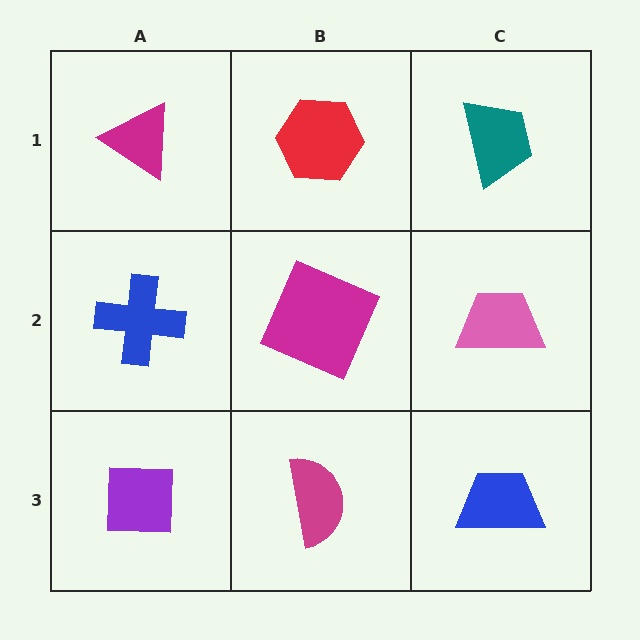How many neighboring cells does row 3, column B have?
3.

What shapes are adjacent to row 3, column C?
A pink trapezoid (row 2, column C), a magenta semicircle (row 3, column B).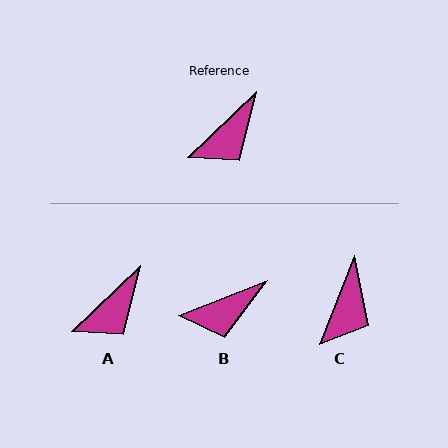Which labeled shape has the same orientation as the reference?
A.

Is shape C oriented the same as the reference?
No, it is off by about 25 degrees.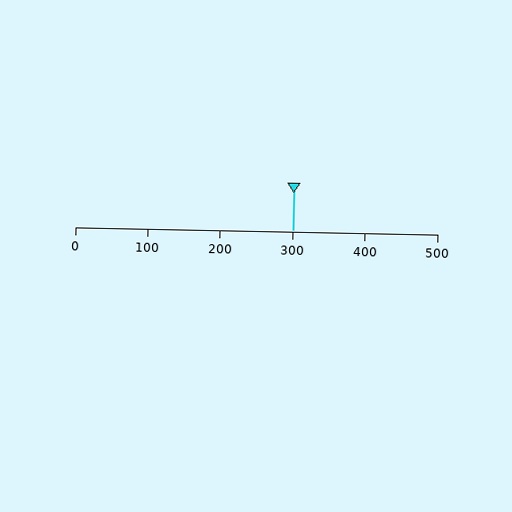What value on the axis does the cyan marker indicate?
The marker indicates approximately 300.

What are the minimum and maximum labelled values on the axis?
The axis runs from 0 to 500.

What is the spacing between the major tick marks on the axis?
The major ticks are spaced 100 apart.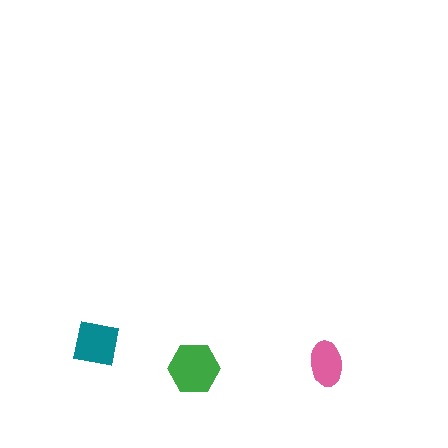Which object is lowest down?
The green hexagon is bottommost.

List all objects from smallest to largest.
The pink ellipse, the teal square, the green hexagon.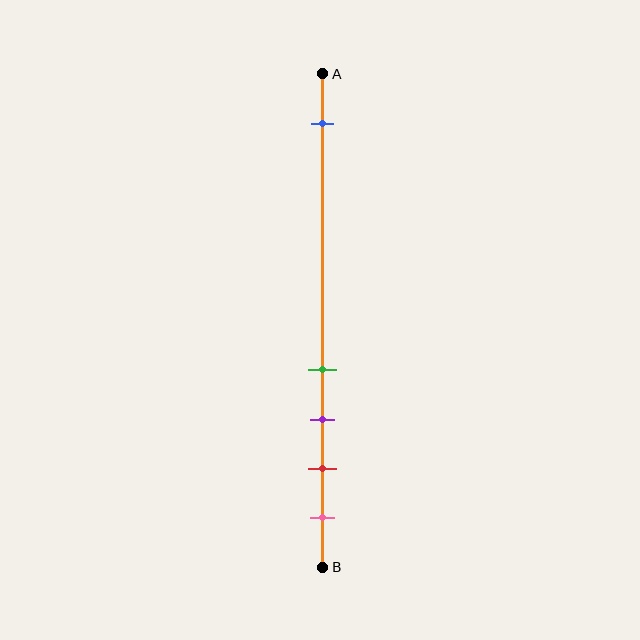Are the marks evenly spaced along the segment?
No, the marks are not evenly spaced.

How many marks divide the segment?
There are 5 marks dividing the segment.